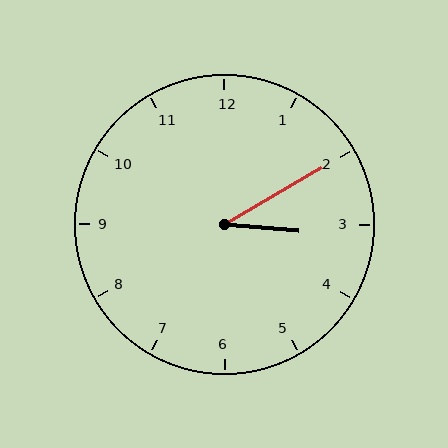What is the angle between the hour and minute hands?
Approximately 35 degrees.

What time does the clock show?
3:10.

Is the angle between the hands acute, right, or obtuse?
It is acute.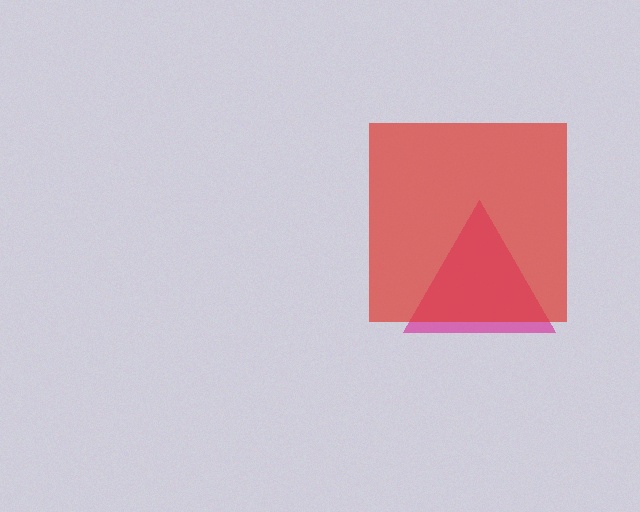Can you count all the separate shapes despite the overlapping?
Yes, there are 2 separate shapes.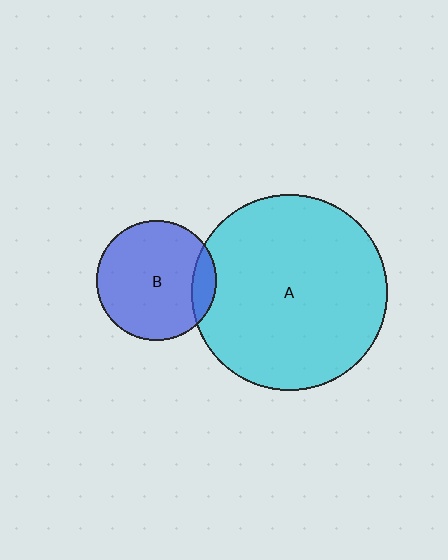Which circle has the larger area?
Circle A (cyan).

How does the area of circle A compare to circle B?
Approximately 2.7 times.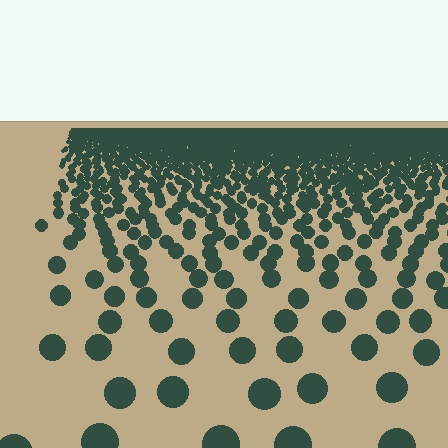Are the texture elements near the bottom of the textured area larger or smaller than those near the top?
Larger. Near the bottom, elements are closer to the viewer and appear at a bigger on-screen size.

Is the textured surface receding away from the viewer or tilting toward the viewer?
The surface is receding away from the viewer. Texture elements get smaller and denser toward the top.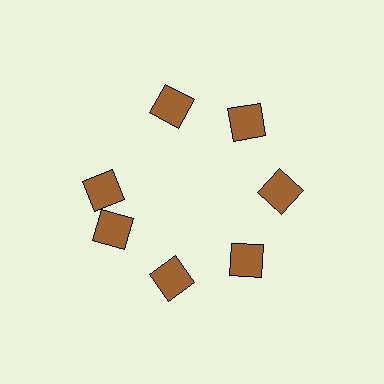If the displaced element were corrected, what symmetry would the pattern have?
It would have 7-fold rotational symmetry — the pattern would map onto itself every 51 degrees.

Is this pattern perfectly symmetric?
No. The 7 brown diamonds are arranged in a ring, but one element near the 10 o'clock position is rotated out of alignment along the ring, breaking the 7-fold rotational symmetry.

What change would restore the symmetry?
The symmetry would be restored by rotating it back into even spacing with its neighbors so that all 7 diamonds sit at equal angles and equal distance from the center.